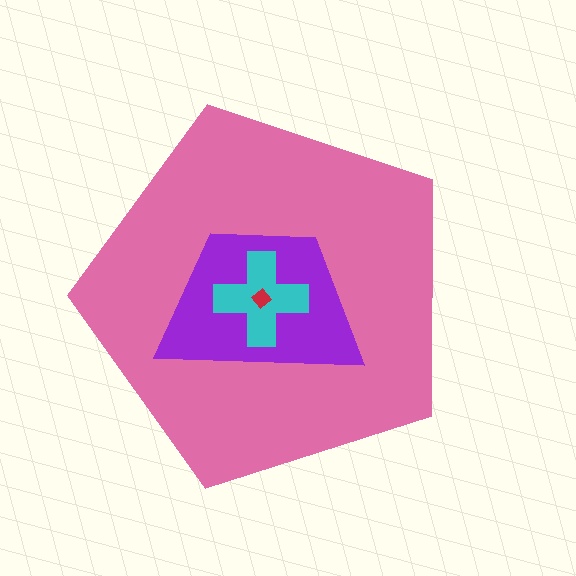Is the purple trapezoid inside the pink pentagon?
Yes.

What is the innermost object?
The red diamond.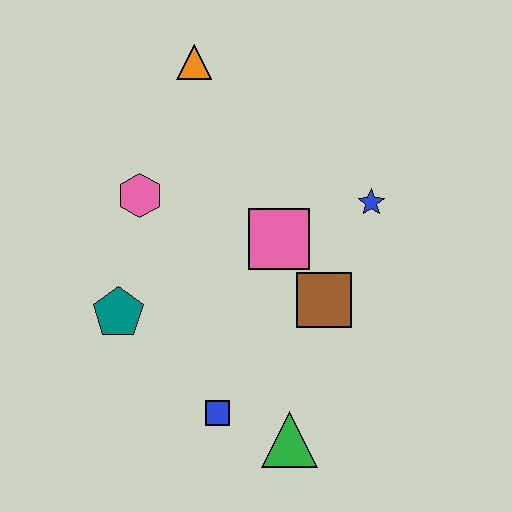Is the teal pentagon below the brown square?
Yes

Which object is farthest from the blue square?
The orange triangle is farthest from the blue square.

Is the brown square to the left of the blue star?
Yes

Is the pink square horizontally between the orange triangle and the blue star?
Yes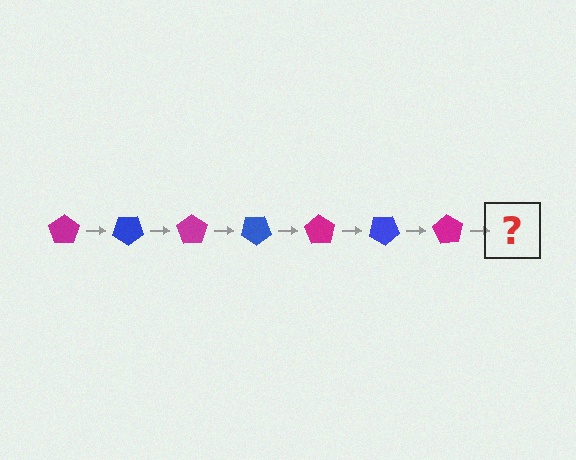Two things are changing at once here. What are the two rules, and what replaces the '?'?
The two rules are that it rotates 35 degrees each step and the color cycles through magenta and blue. The '?' should be a blue pentagon, rotated 245 degrees from the start.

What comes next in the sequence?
The next element should be a blue pentagon, rotated 245 degrees from the start.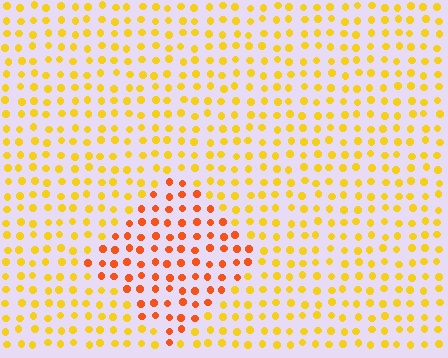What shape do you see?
I see a diamond.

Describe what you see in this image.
The image is filled with small yellow elements in a uniform arrangement. A diamond-shaped region is visible where the elements are tinted to a slightly different hue, forming a subtle color boundary.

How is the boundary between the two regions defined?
The boundary is defined purely by a slight shift in hue (about 34 degrees). Spacing, size, and orientation are identical on both sides.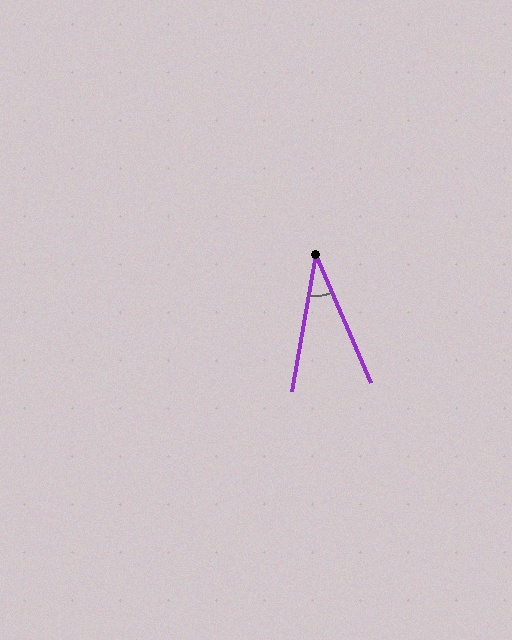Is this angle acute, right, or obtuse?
It is acute.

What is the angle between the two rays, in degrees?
Approximately 33 degrees.